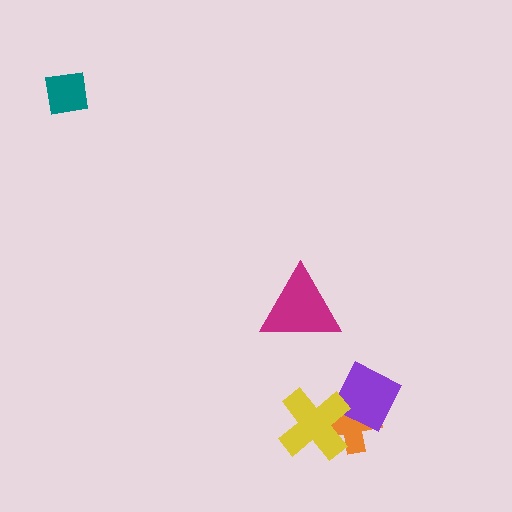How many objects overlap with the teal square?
0 objects overlap with the teal square.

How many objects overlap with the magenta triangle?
0 objects overlap with the magenta triangle.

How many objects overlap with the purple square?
1 object overlaps with the purple square.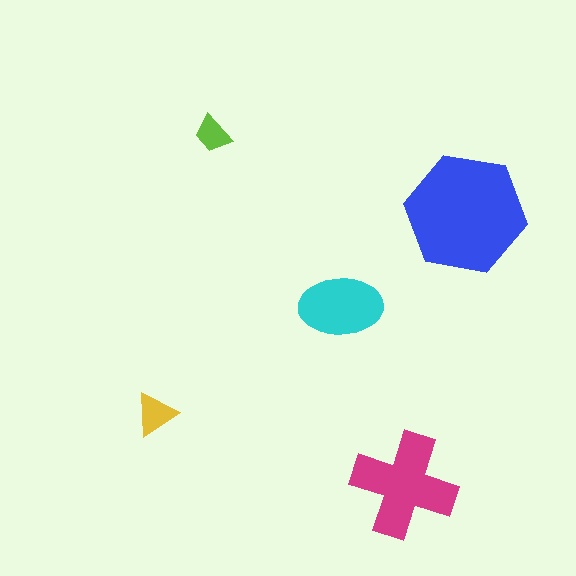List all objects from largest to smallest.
The blue hexagon, the magenta cross, the cyan ellipse, the yellow triangle, the lime trapezoid.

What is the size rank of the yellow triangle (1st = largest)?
4th.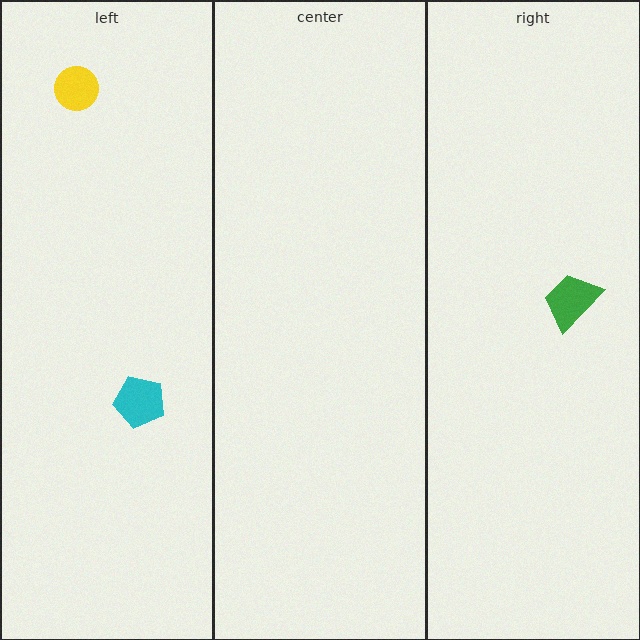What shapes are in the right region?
The green trapezoid.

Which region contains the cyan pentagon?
The left region.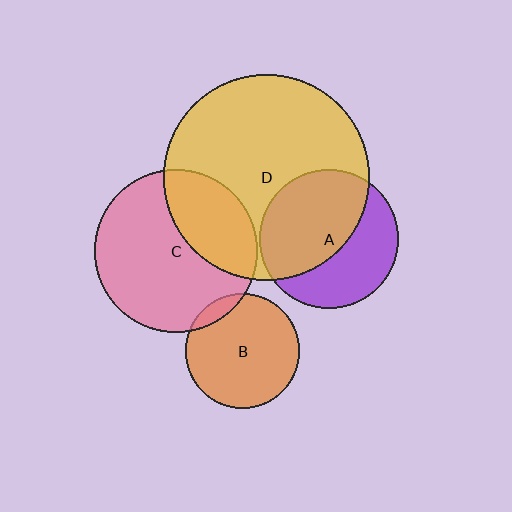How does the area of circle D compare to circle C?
Approximately 1.6 times.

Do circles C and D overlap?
Yes.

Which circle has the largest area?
Circle D (yellow).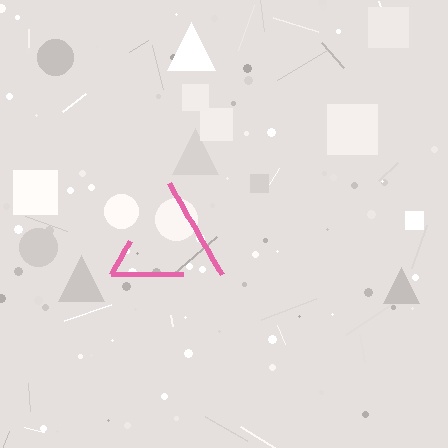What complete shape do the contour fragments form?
The contour fragments form a triangle.